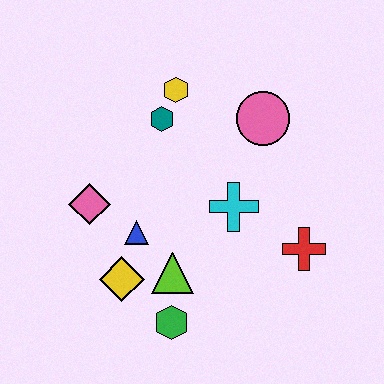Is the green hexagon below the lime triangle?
Yes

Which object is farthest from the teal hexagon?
The green hexagon is farthest from the teal hexagon.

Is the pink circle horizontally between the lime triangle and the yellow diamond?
No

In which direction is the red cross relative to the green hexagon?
The red cross is to the right of the green hexagon.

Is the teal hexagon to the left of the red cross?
Yes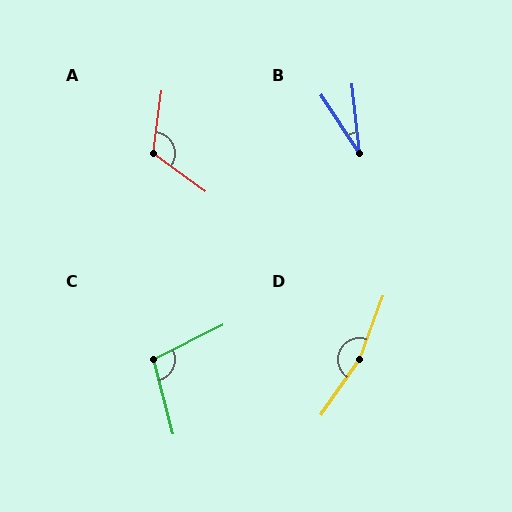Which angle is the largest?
D, at approximately 165 degrees.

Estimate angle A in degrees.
Approximately 119 degrees.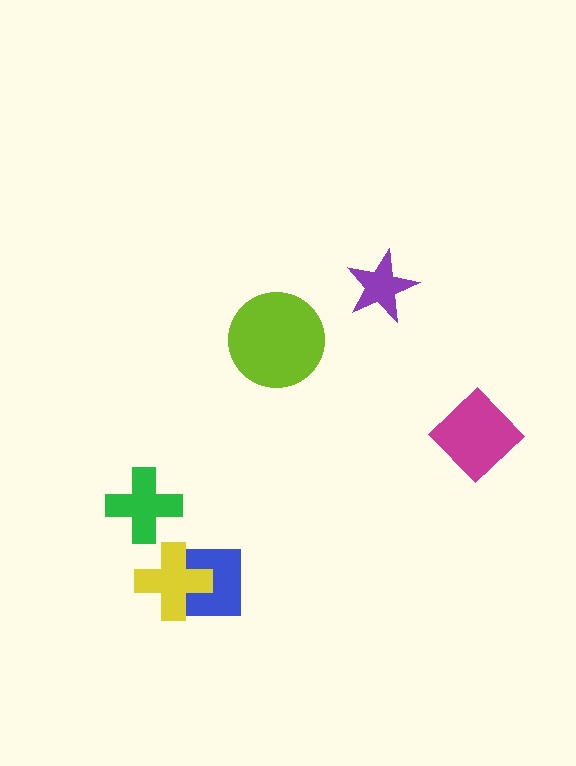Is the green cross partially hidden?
No, no other shape covers it.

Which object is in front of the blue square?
The yellow cross is in front of the blue square.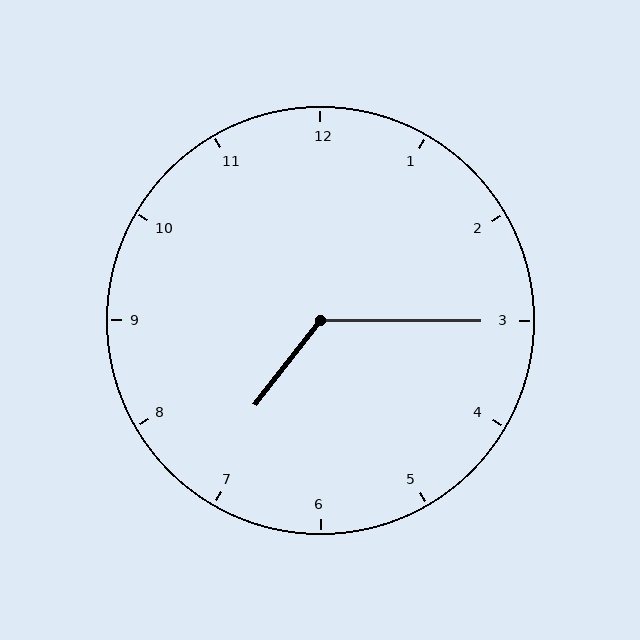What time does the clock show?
7:15.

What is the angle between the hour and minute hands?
Approximately 128 degrees.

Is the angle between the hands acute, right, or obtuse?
It is obtuse.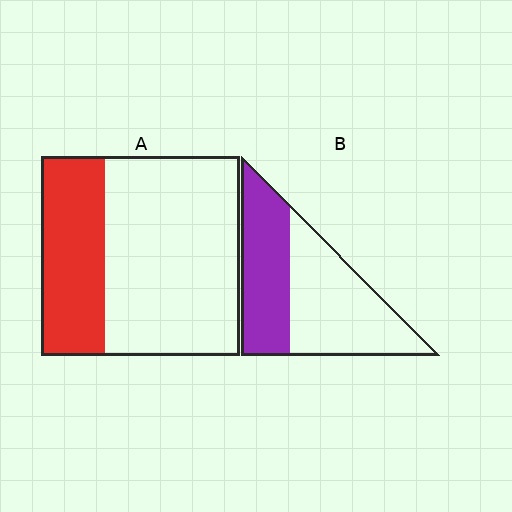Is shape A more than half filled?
No.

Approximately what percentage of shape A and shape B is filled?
A is approximately 30% and B is approximately 45%.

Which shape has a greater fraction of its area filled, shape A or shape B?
Shape B.